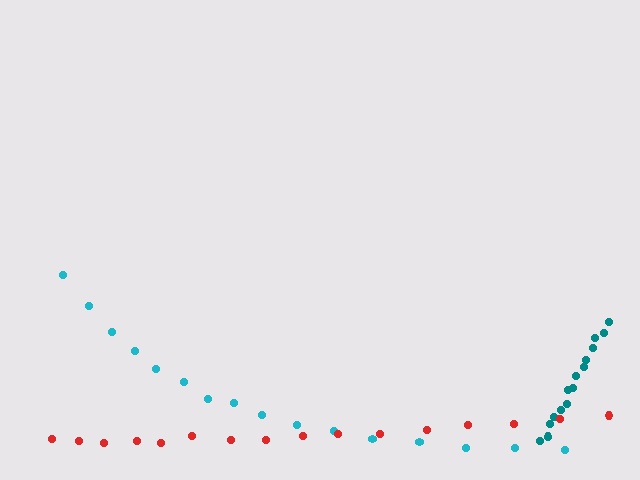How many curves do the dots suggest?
There are 3 distinct paths.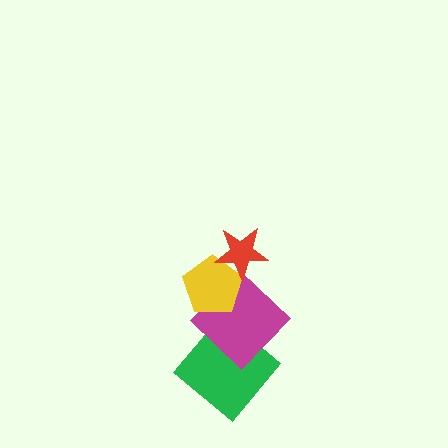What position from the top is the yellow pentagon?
The yellow pentagon is 2nd from the top.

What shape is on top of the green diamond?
The magenta diamond is on top of the green diamond.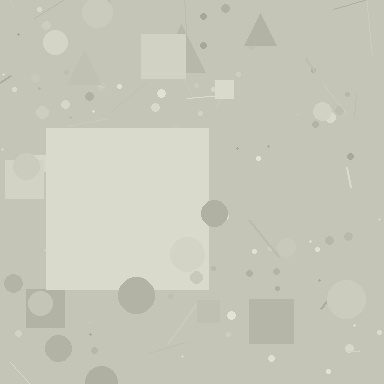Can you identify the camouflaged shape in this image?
The camouflaged shape is a square.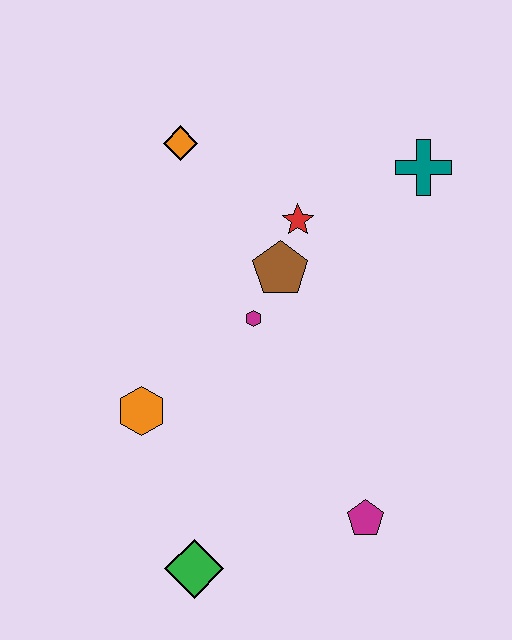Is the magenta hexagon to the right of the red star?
No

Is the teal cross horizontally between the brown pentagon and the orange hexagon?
No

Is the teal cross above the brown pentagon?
Yes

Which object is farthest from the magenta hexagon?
The green diamond is farthest from the magenta hexagon.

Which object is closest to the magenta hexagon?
The brown pentagon is closest to the magenta hexagon.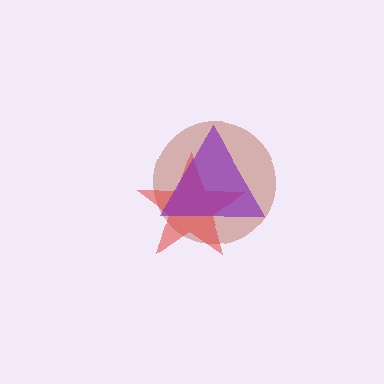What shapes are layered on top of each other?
The layered shapes are: a brown circle, a red star, a purple triangle.